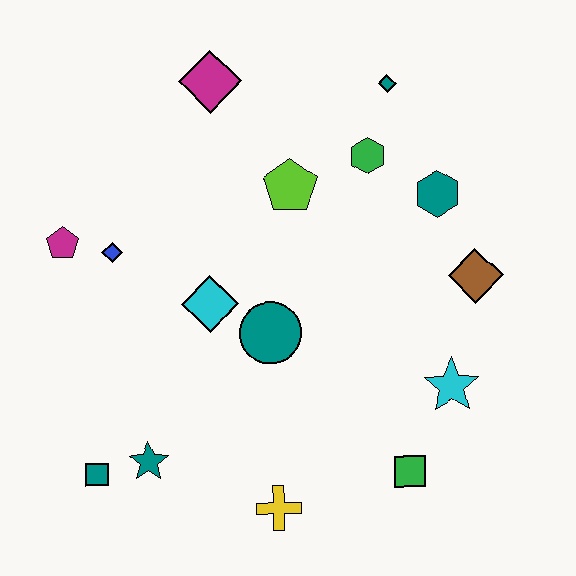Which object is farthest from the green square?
The magenta diamond is farthest from the green square.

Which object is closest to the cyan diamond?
The teal circle is closest to the cyan diamond.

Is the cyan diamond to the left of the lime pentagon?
Yes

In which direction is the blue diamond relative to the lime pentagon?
The blue diamond is to the left of the lime pentagon.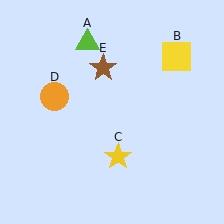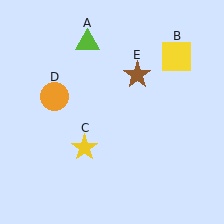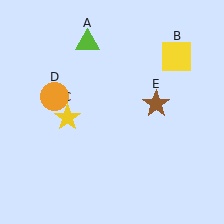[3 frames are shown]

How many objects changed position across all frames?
2 objects changed position: yellow star (object C), brown star (object E).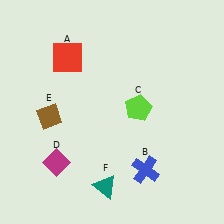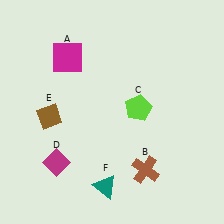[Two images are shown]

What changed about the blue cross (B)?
In Image 1, B is blue. In Image 2, it changed to brown.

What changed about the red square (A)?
In Image 1, A is red. In Image 2, it changed to magenta.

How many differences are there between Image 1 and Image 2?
There are 2 differences between the two images.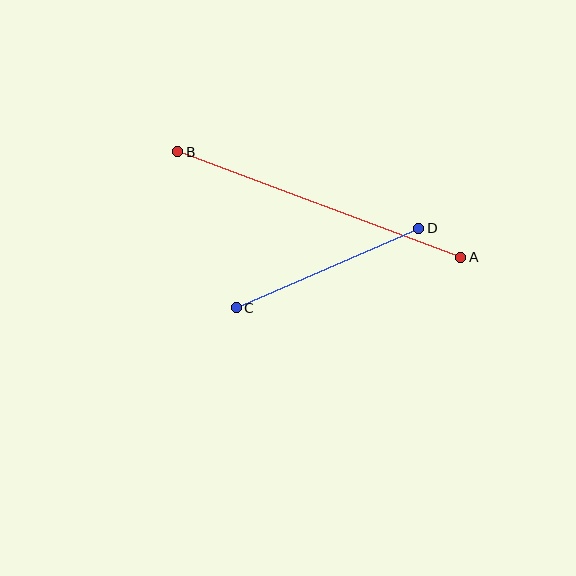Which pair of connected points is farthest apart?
Points A and B are farthest apart.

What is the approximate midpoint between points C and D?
The midpoint is at approximately (328, 268) pixels.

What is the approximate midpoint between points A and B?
The midpoint is at approximately (319, 204) pixels.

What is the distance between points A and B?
The distance is approximately 302 pixels.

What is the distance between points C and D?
The distance is approximately 199 pixels.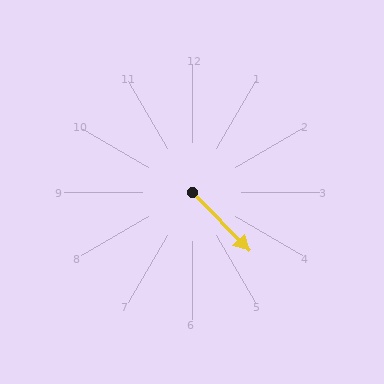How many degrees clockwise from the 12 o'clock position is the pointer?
Approximately 136 degrees.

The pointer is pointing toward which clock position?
Roughly 5 o'clock.